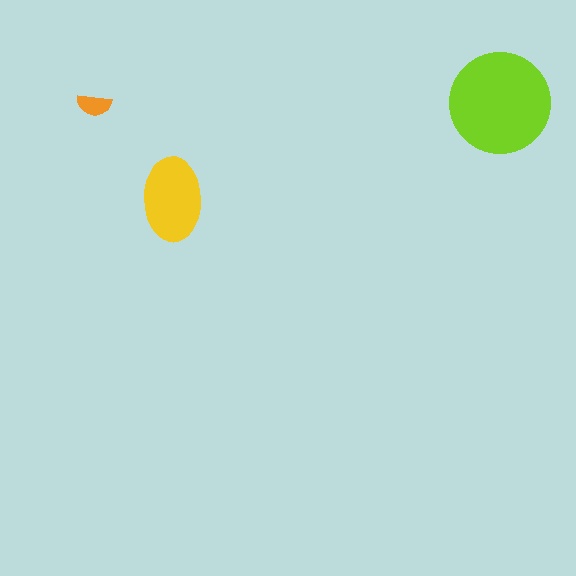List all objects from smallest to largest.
The orange semicircle, the yellow ellipse, the lime circle.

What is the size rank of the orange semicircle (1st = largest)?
3rd.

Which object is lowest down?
The yellow ellipse is bottommost.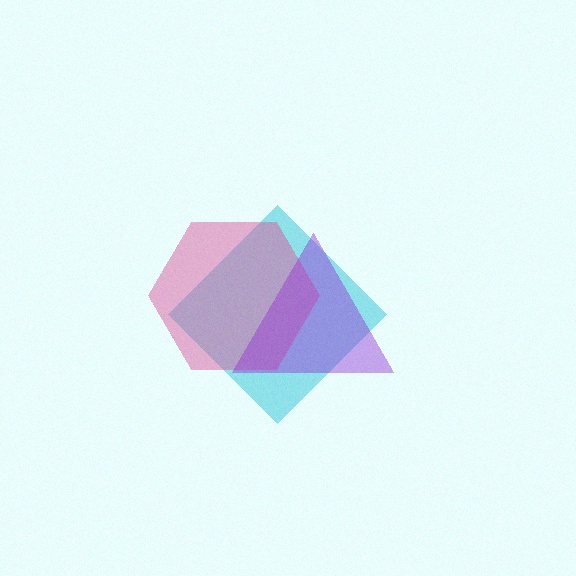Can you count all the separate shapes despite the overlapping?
Yes, there are 3 separate shapes.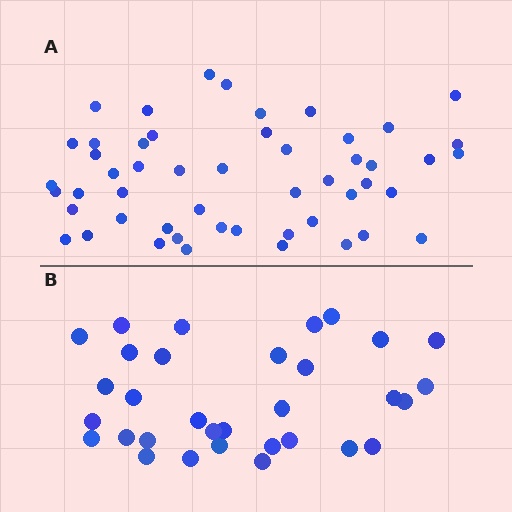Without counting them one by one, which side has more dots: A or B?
Region A (the top region) has more dots.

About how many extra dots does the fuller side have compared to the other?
Region A has approximately 20 more dots than region B.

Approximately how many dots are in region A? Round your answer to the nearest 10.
About 50 dots. (The exact count is 51, which rounds to 50.)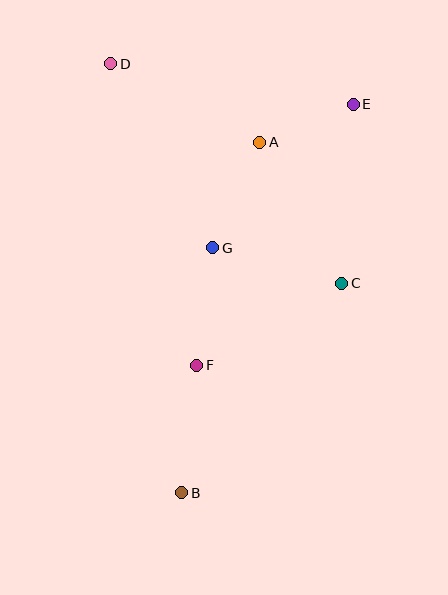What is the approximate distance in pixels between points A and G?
The distance between A and G is approximately 115 pixels.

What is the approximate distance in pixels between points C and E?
The distance between C and E is approximately 179 pixels.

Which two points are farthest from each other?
Points B and D are farthest from each other.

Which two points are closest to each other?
Points A and E are closest to each other.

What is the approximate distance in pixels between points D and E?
The distance between D and E is approximately 246 pixels.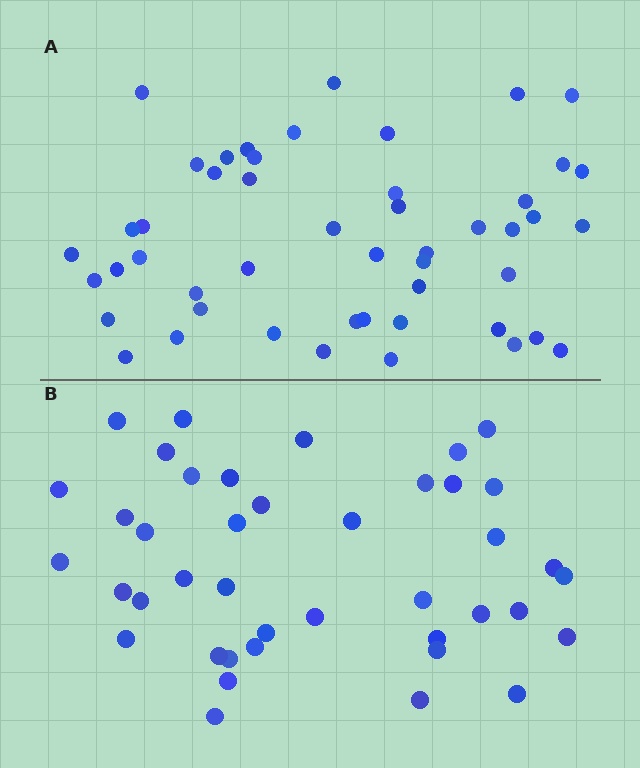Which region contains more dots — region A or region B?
Region A (the top region) has more dots.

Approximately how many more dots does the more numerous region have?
Region A has roughly 8 or so more dots than region B.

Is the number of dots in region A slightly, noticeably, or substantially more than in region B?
Region A has only slightly more — the two regions are fairly close. The ratio is roughly 1.2 to 1.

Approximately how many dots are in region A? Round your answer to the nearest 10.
About 50 dots. (The exact count is 49, which rounds to 50.)